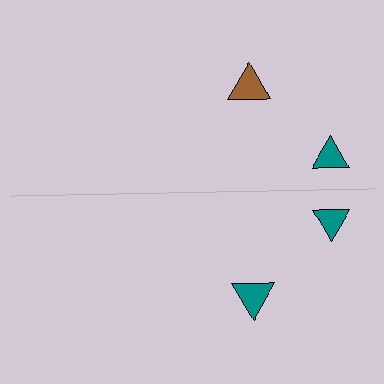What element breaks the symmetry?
The teal triangle on the bottom side breaks the symmetry — its mirror counterpart is brown.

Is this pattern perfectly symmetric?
No, the pattern is not perfectly symmetric. The teal triangle on the bottom side breaks the symmetry — its mirror counterpart is brown.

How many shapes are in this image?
There are 4 shapes in this image.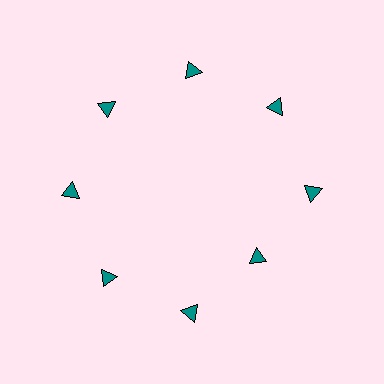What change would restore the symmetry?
The symmetry would be restored by moving it outward, back onto the ring so that all 8 triangles sit at equal angles and equal distance from the center.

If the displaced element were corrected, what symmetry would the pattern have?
It would have 8-fold rotational symmetry — the pattern would map onto itself every 45 degrees.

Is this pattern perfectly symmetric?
No. The 8 teal triangles are arranged in a ring, but one element near the 4 o'clock position is pulled inward toward the center, breaking the 8-fold rotational symmetry.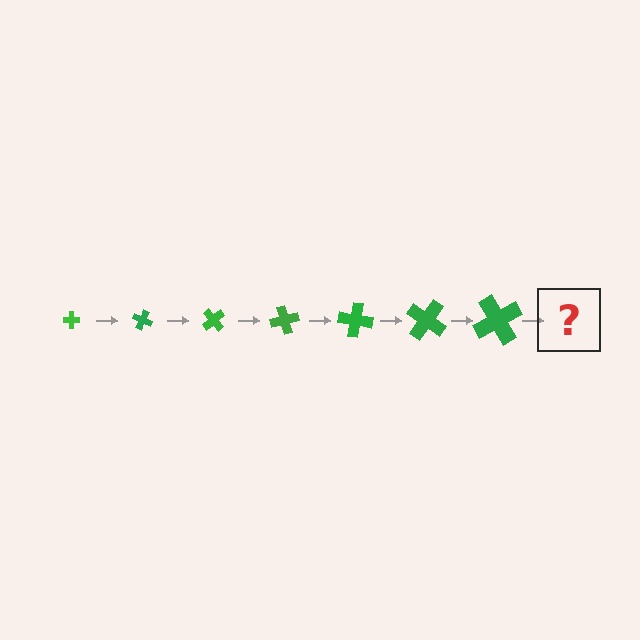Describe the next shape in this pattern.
It should be a cross, larger than the previous one and rotated 175 degrees from the start.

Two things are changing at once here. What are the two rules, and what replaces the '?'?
The two rules are that the cross grows larger each step and it rotates 25 degrees each step. The '?' should be a cross, larger than the previous one and rotated 175 degrees from the start.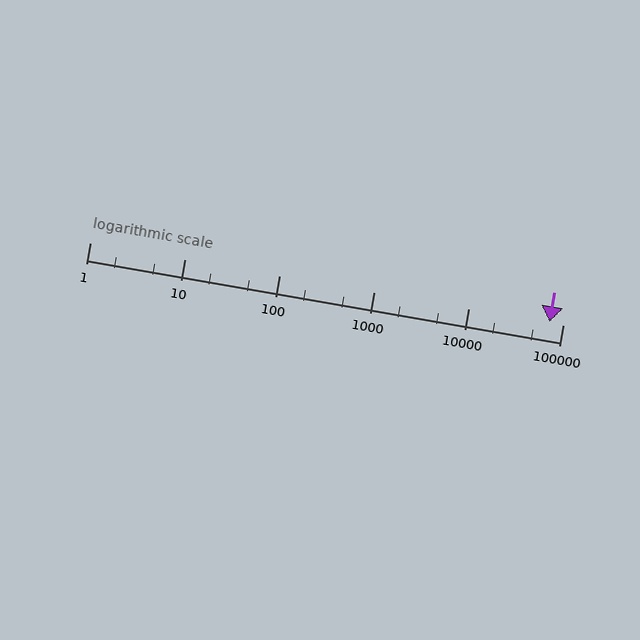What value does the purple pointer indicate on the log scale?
The pointer indicates approximately 72000.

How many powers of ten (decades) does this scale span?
The scale spans 5 decades, from 1 to 100000.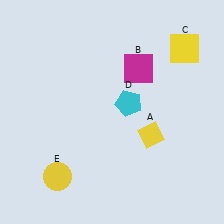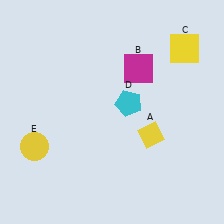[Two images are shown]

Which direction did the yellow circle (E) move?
The yellow circle (E) moved up.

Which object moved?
The yellow circle (E) moved up.